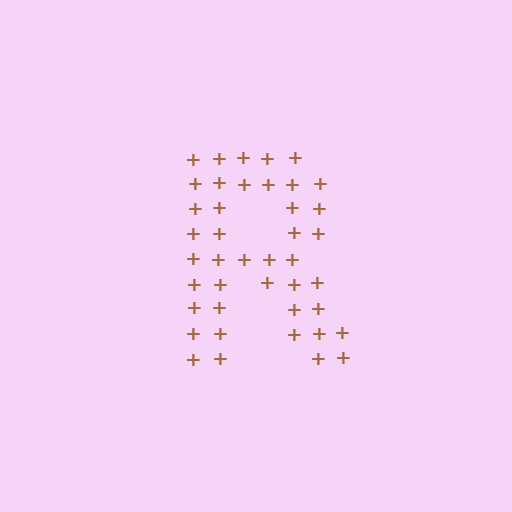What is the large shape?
The large shape is the letter R.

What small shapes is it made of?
It is made of small plus signs.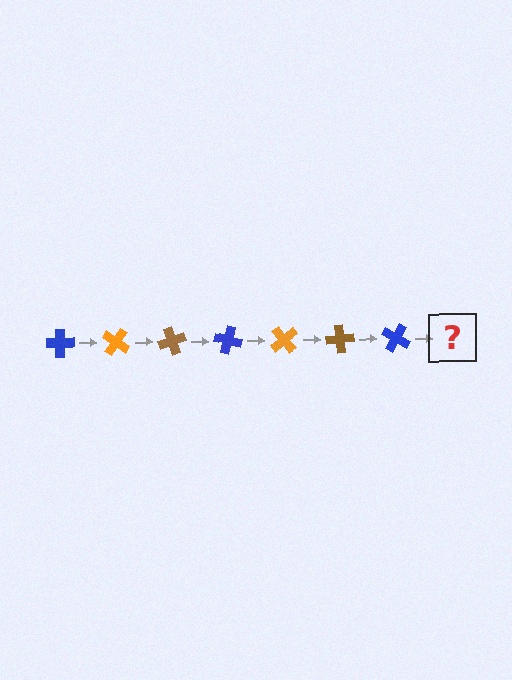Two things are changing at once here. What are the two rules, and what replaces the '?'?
The two rules are that it rotates 35 degrees each step and the color cycles through blue, orange, and brown. The '?' should be an orange cross, rotated 245 degrees from the start.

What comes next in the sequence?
The next element should be an orange cross, rotated 245 degrees from the start.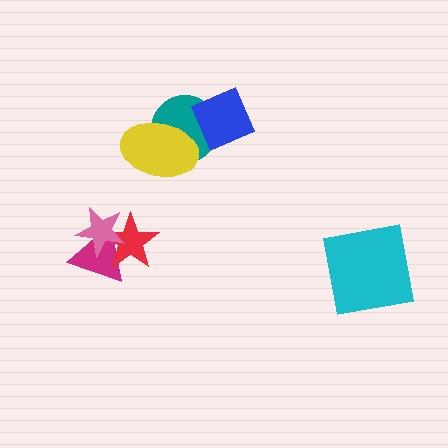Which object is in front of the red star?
The pink star is in front of the red star.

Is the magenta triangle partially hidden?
Yes, it is partially covered by another shape.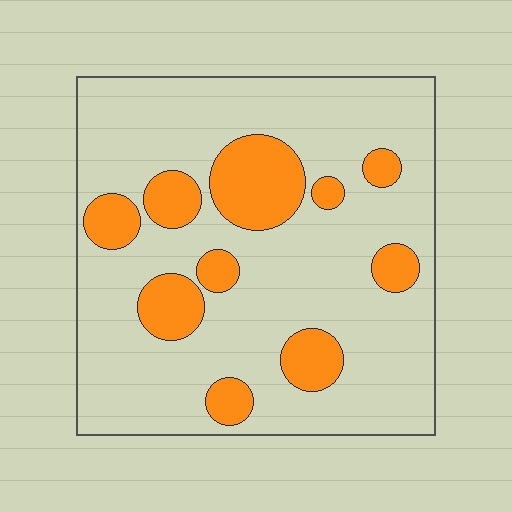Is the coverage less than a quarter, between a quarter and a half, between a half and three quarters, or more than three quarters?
Less than a quarter.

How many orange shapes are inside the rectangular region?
10.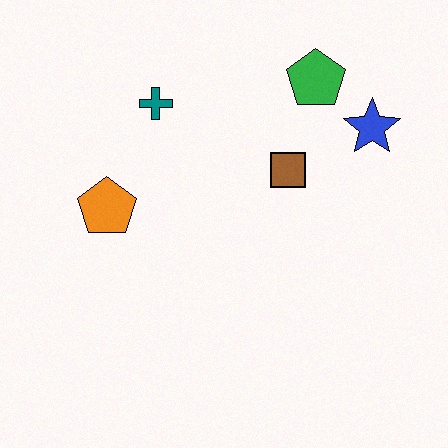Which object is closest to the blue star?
The green pentagon is closest to the blue star.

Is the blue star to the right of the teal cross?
Yes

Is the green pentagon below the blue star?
No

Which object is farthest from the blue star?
The orange pentagon is farthest from the blue star.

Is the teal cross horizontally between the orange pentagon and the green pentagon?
Yes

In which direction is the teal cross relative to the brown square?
The teal cross is to the left of the brown square.